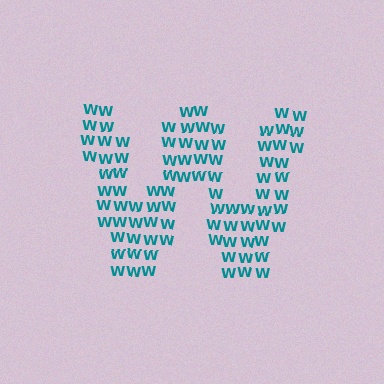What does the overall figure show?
The overall figure shows the letter W.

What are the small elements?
The small elements are letter W's.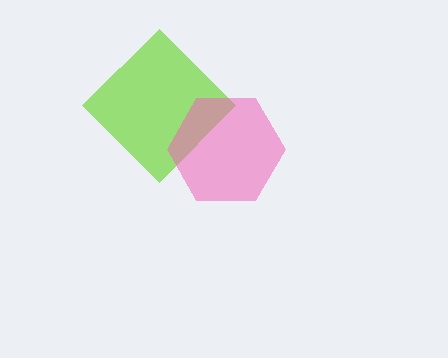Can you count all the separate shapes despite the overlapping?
Yes, there are 2 separate shapes.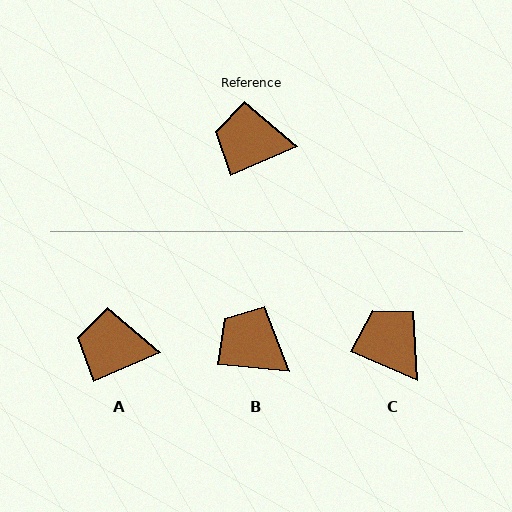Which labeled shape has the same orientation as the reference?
A.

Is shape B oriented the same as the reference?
No, it is off by about 28 degrees.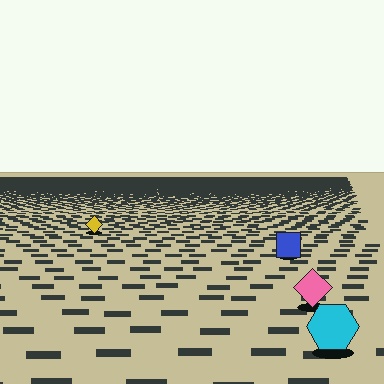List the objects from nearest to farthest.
From nearest to farthest: the cyan hexagon, the pink diamond, the blue square, the yellow diamond.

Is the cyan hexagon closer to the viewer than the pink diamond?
Yes. The cyan hexagon is closer — you can tell from the texture gradient: the ground texture is coarser near it.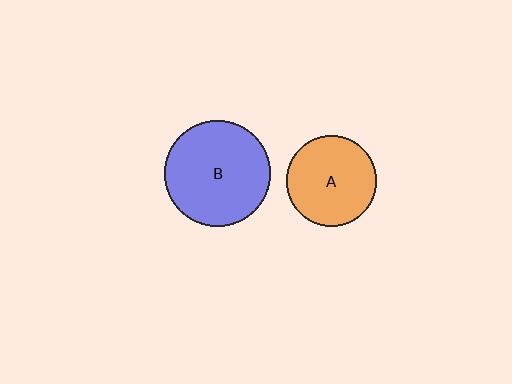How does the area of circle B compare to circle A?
Approximately 1.4 times.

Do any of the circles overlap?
No, none of the circles overlap.